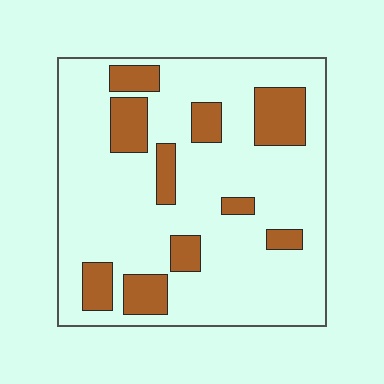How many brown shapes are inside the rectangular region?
10.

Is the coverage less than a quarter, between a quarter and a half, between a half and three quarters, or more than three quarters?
Less than a quarter.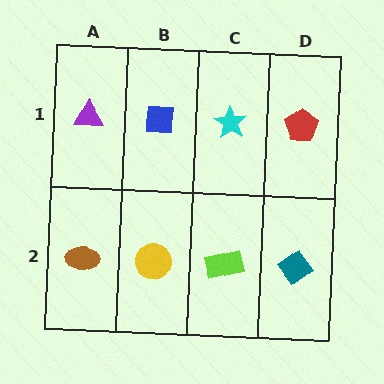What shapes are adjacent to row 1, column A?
A brown ellipse (row 2, column A), a blue square (row 1, column B).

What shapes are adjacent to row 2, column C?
A cyan star (row 1, column C), a yellow circle (row 2, column B), a teal diamond (row 2, column D).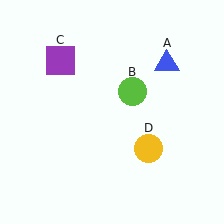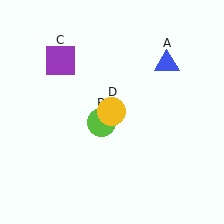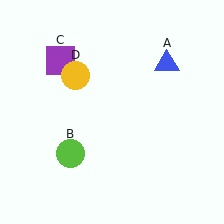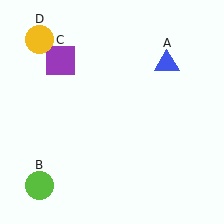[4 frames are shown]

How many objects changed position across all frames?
2 objects changed position: lime circle (object B), yellow circle (object D).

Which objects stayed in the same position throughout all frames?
Blue triangle (object A) and purple square (object C) remained stationary.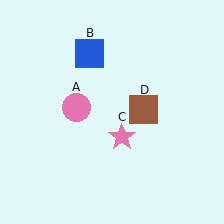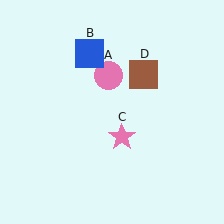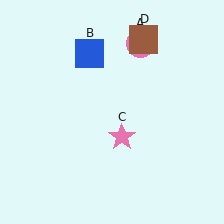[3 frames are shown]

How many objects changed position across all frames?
2 objects changed position: pink circle (object A), brown square (object D).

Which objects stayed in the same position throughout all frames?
Blue square (object B) and pink star (object C) remained stationary.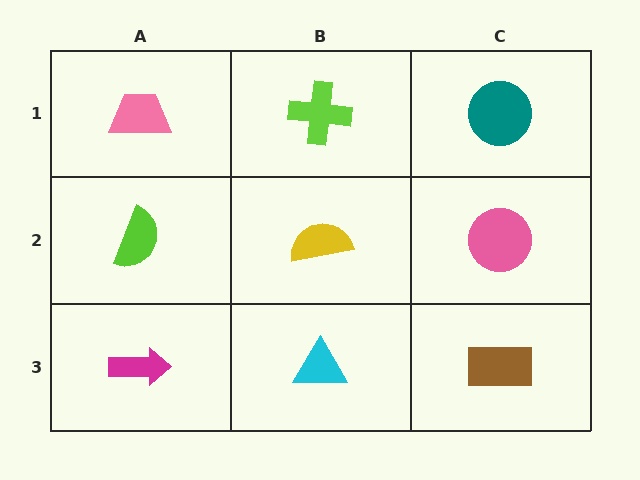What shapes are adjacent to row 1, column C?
A pink circle (row 2, column C), a lime cross (row 1, column B).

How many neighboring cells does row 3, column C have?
2.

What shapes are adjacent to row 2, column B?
A lime cross (row 1, column B), a cyan triangle (row 3, column B), a lime semicircle (row 2, column A), a pink circle (row 2, column C).